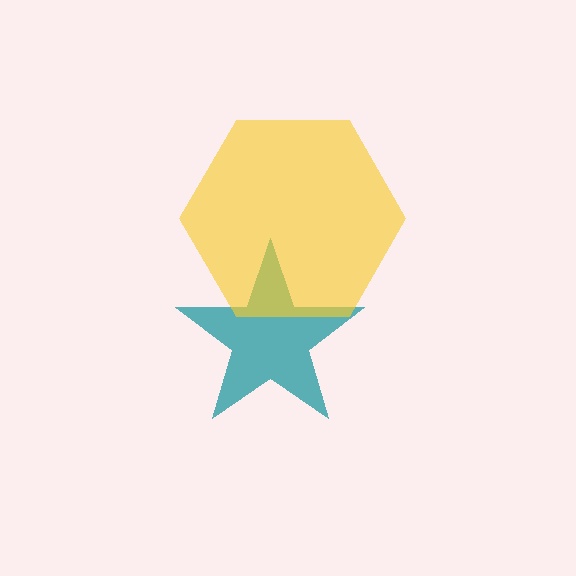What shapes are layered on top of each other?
The layered shapes are: a teal star, a yellow hexagon.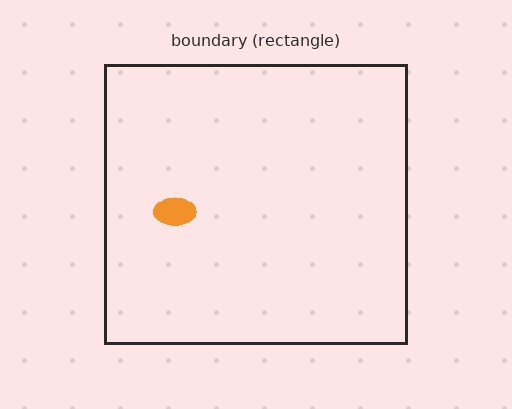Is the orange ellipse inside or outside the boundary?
Inside.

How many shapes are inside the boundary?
1 inside, 0 outside.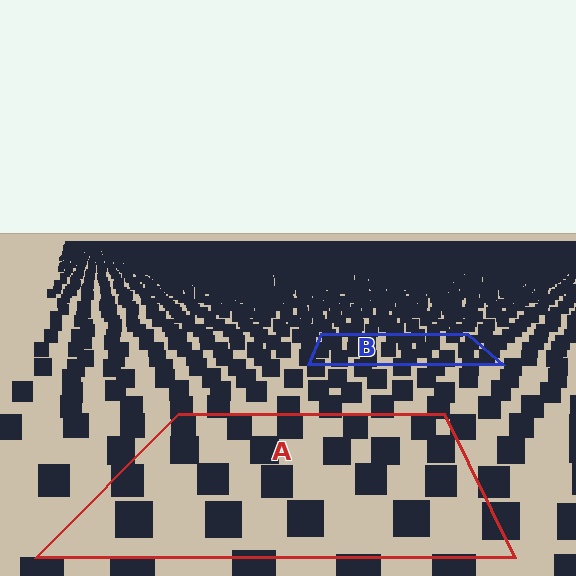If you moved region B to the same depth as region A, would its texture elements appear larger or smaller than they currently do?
They would appear larger. At a closer depth, the same texture elements are projected at a bigger on-screen size.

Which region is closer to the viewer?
Region A is closer. The texture elements there are larger and more spread out.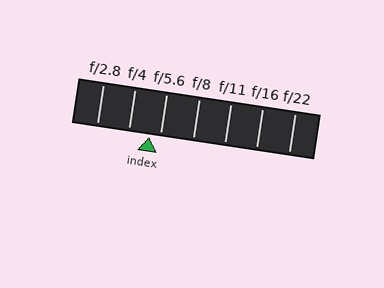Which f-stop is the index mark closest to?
The index mark is closest to f/5.6.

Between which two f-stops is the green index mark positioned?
The index mark is between f/4 and f/5.6.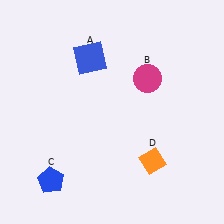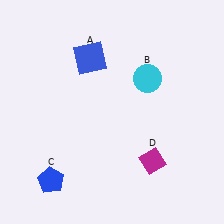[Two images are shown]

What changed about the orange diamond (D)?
In Image 1, D is orange. In Image 2, it changed to magenta.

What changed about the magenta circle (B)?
In Image 1, B is magenta. In Image 2, it changed to cyan.